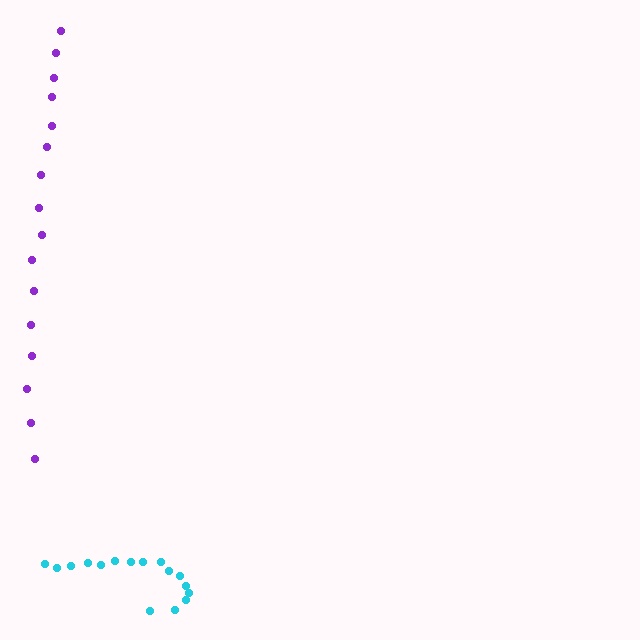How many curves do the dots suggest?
There are 2 distinct paths.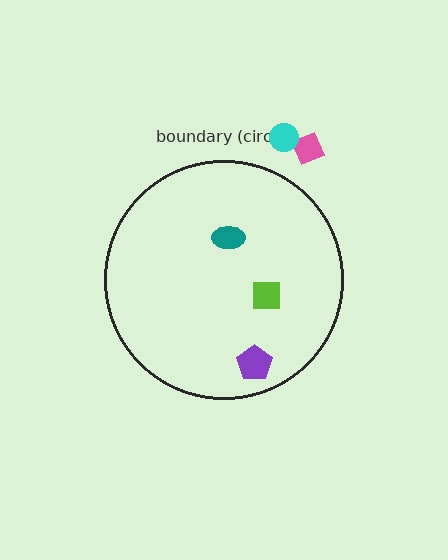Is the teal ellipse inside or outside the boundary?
Inside.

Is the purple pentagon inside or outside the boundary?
Inside.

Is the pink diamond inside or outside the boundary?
Outside.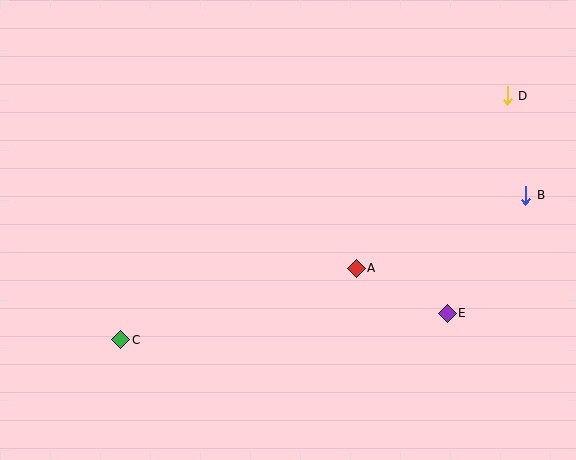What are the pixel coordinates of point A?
Point A is at (356, 268).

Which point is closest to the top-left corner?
Point C is closest to the top-left corner.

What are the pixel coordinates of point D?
Point D is at (507, 96).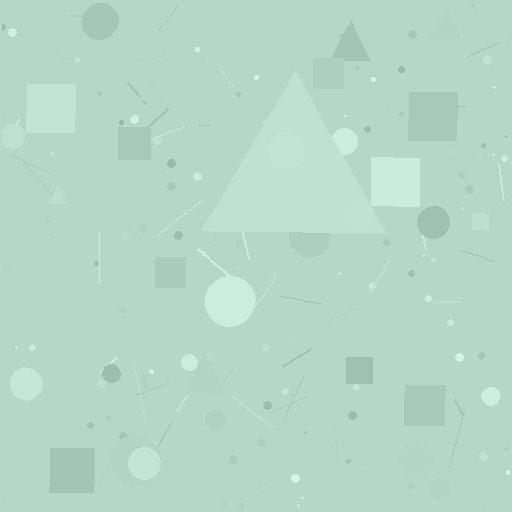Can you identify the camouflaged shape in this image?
The camouflaged shape is a triangle.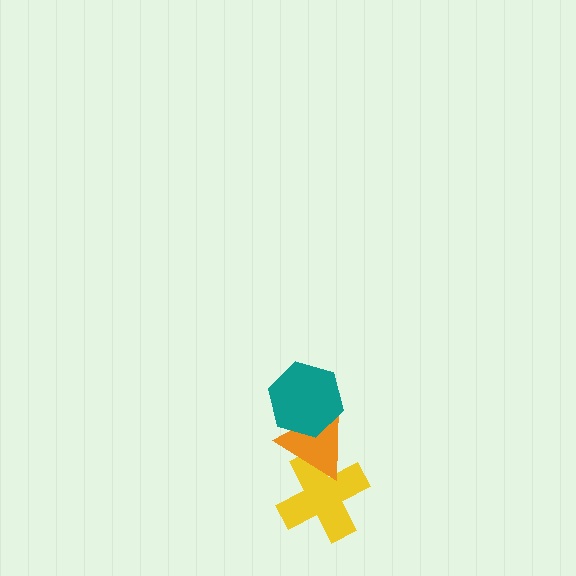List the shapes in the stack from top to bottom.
From top to bottom: the teal hexagon, the orange triangle, the yellow cross.